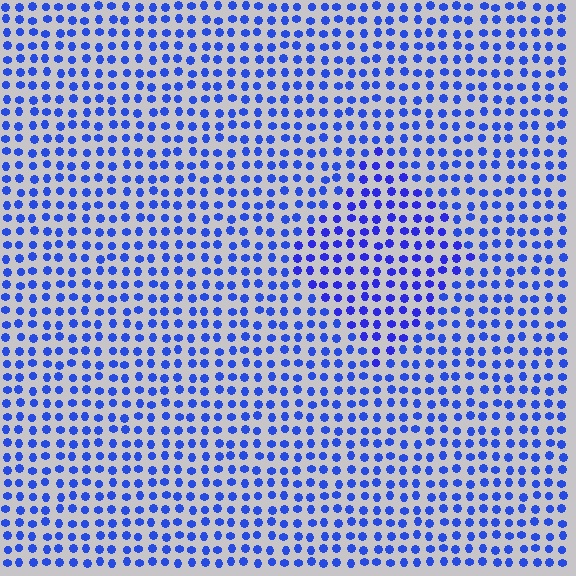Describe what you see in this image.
The image is filled with small blue elements in a uniform arrangement. A diamond-shaped region is visible where the elements are tinted to a slightly different hue, forming a subtle color boundary.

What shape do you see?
I see a diamond.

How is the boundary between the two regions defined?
The boundary is defined purely by a slight shift in hue (about 14 degrees). Spacing, size, and orientation are identical on both sides.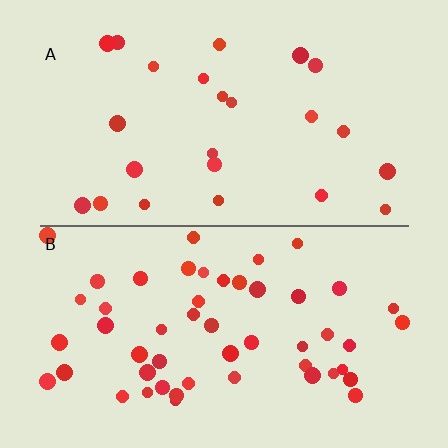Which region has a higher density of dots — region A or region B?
B (the bottom).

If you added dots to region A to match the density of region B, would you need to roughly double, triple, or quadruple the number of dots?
Approximately double.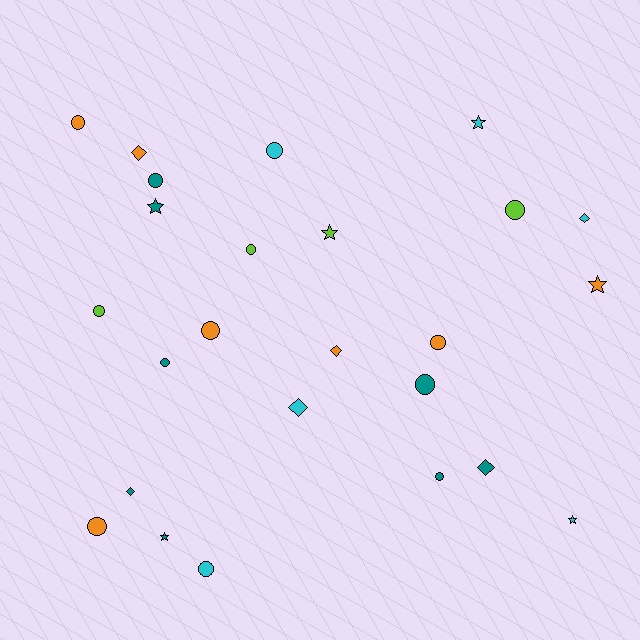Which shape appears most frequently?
Circle, with 13 objects.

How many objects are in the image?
There are 25 objects.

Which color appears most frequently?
Teal, with 8 objects.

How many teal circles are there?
There are 4 teal circles.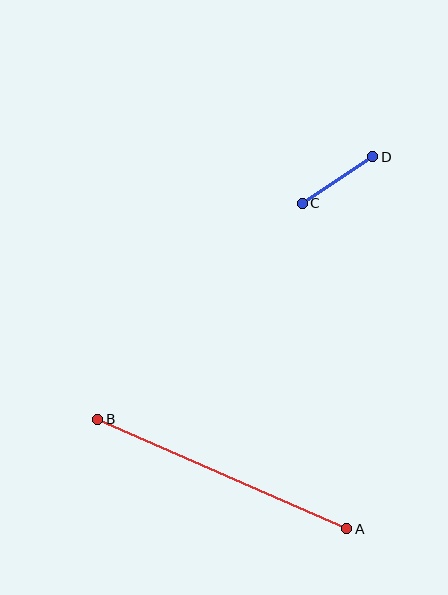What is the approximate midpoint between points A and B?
The midpoint is at approximately (222, 474) pixels.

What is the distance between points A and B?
The distance is approximately 272 pixels.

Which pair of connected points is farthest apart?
Points A and B are farthest apart.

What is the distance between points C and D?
The distance is approximately 84 pixels.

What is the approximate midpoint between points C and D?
The midpoint is at approximately (337, 180) pixels.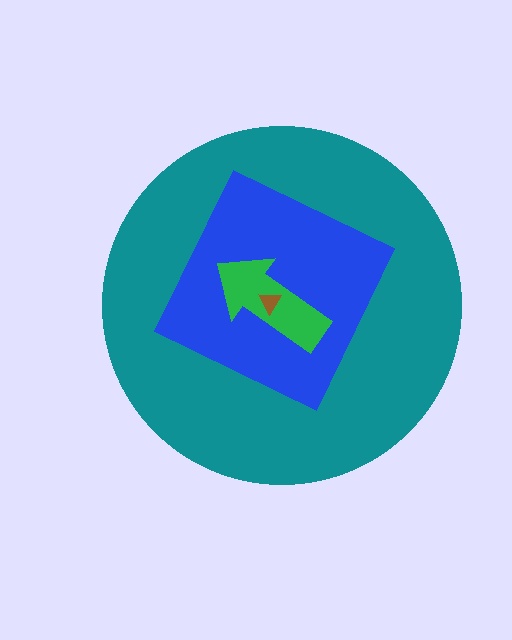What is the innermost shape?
The brown triangle.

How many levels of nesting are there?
4.